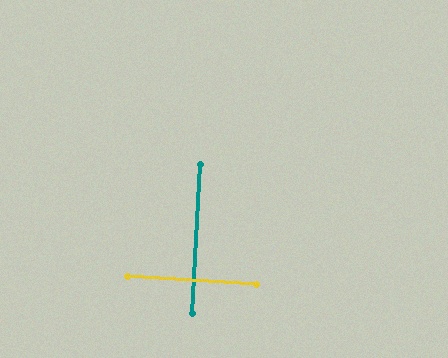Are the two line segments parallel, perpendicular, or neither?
Perpendicular — they meet at approximately 89°.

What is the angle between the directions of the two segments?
Approximately 89 degrees.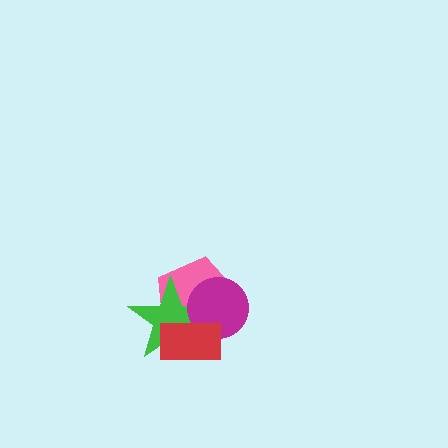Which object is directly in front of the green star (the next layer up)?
The magenta circle is directly in front of the green star.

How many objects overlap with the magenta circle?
3 objects overlap with the magenta circle.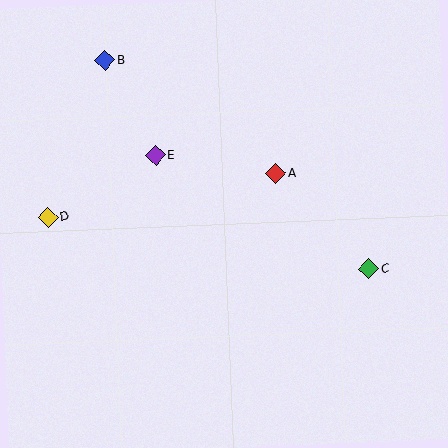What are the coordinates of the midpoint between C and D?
The midpoint between C and D is at (208, 243).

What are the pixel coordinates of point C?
Point C is at (369, 269).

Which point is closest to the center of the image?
Point A at (276, 173) is closest to the center.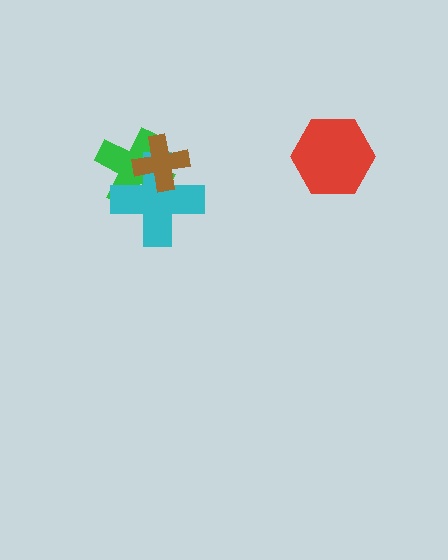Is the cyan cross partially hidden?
Yes, it is partially covered by another shape.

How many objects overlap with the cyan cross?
2 objects overlap with the cyan cross.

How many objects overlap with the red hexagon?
0 objects overlap with the red hexagon.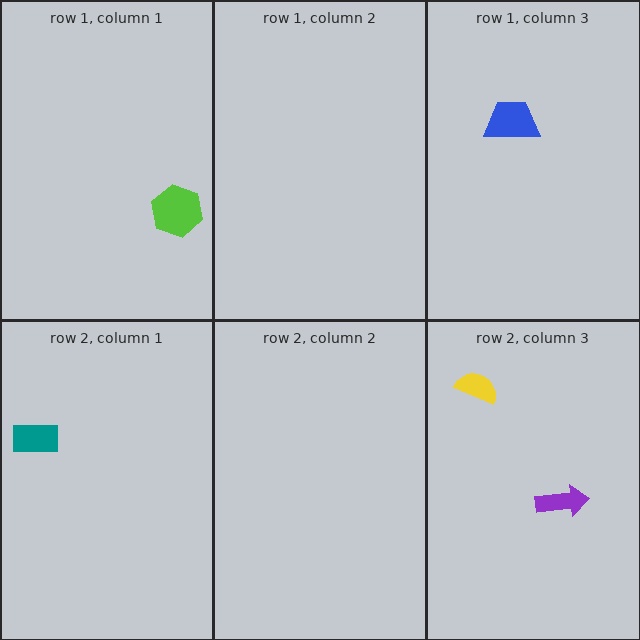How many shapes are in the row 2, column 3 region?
2.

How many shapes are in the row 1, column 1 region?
1.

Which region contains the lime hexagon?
The row 1, column 1 region.